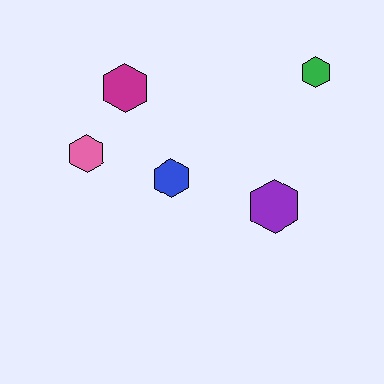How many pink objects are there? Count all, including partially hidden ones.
There is 1 pink object.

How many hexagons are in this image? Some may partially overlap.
There are 5 hexagons.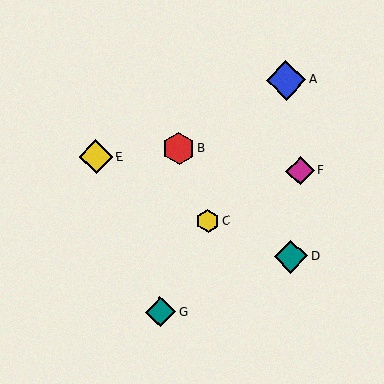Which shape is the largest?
The blue diamond (labeled A) is the largest.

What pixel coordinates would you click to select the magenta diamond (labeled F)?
Click at (300, 171) to select the magenta diamond F.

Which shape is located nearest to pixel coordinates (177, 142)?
The red hexagon (labeled B) at (179, 149) is nearest to that location.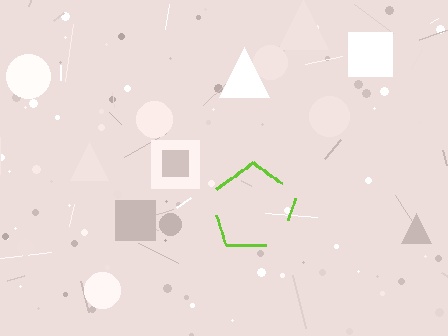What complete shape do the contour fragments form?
The contour fragments form a pentagon.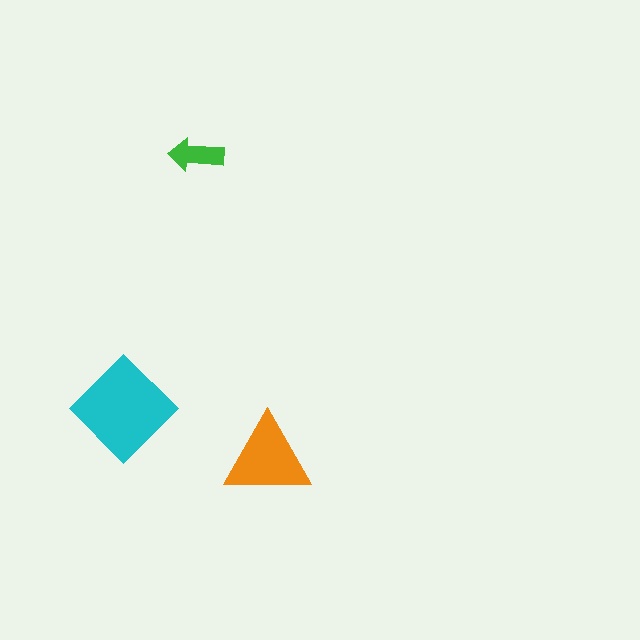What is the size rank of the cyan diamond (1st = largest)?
1st.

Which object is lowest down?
The orange triangle is bottommost.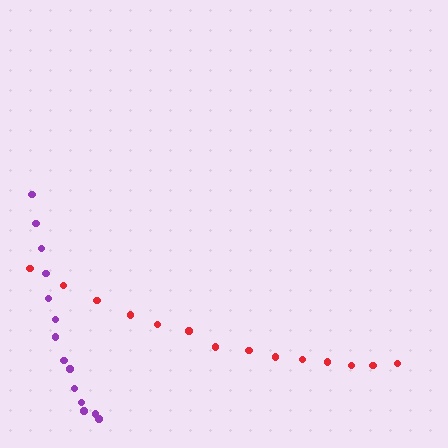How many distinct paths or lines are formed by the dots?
There are 2 distinct paths.